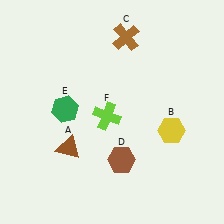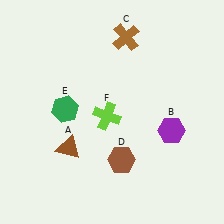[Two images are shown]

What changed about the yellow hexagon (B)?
In Image 1, B is yellow. In Image 2, it changed to purple.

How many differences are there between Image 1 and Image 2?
There is 1 difference between the two images.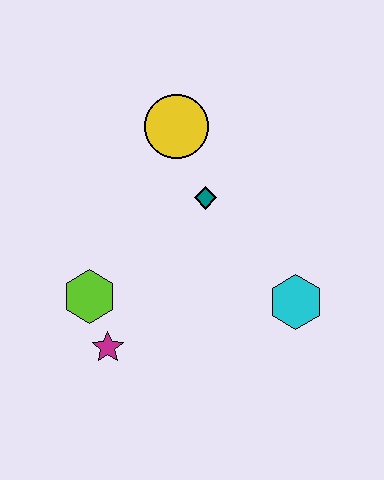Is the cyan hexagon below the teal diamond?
Yes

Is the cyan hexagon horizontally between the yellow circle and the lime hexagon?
No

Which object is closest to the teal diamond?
The yellow circle is closest to the teal diamond.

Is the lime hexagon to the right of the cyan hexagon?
No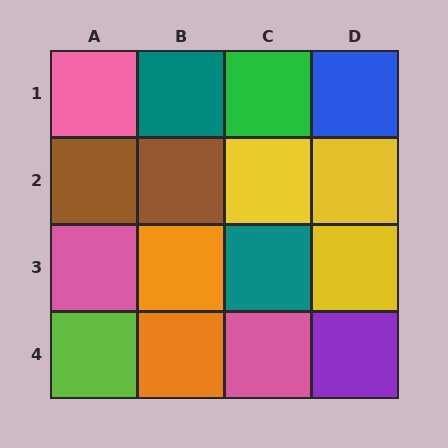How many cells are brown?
2 cells are brown.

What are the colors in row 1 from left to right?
Pink, teal, green, blue.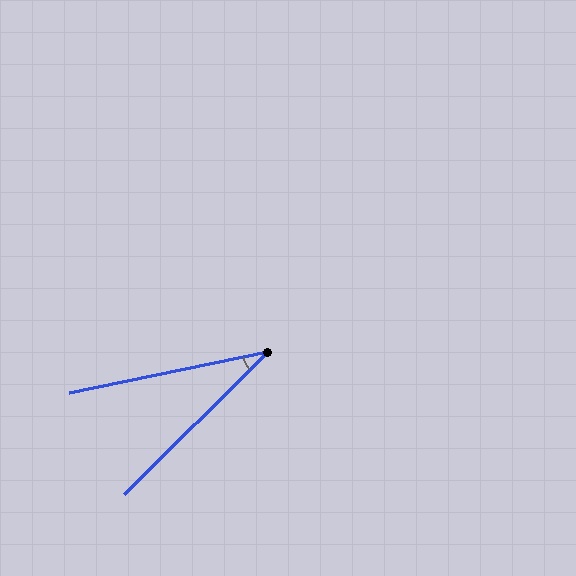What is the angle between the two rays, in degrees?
Approximately 33 degrees.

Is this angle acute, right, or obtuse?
It is acute.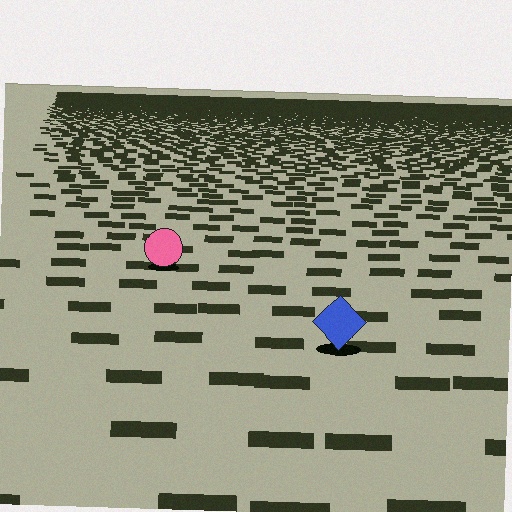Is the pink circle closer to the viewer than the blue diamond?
No. The blue diamond is closer — you can tell from the texture gradient: the ground texture is coarser near it.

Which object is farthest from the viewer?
The pink circle is farthest from the viewer. It appears smaller and the ground texture around it is denser.